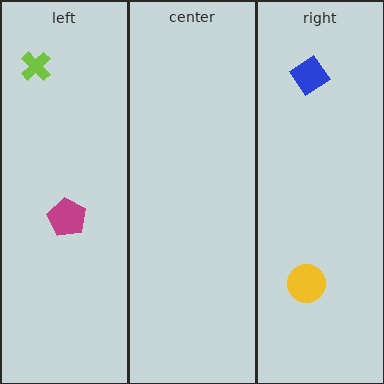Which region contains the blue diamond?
The right region.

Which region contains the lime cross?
The left region.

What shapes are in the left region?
The lime cross, the magenta pentagon.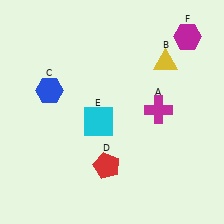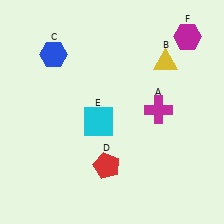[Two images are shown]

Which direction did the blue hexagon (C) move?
The blue hexagon (C) moved up.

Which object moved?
The blue hexagon (C) moved up.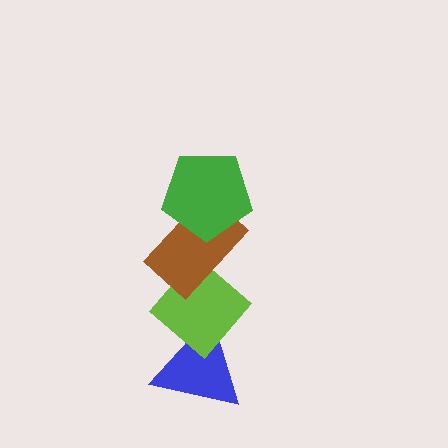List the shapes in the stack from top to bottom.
From top to bottom: the green pentagon, the brown rectangle, the lime diamond, the blue triangle.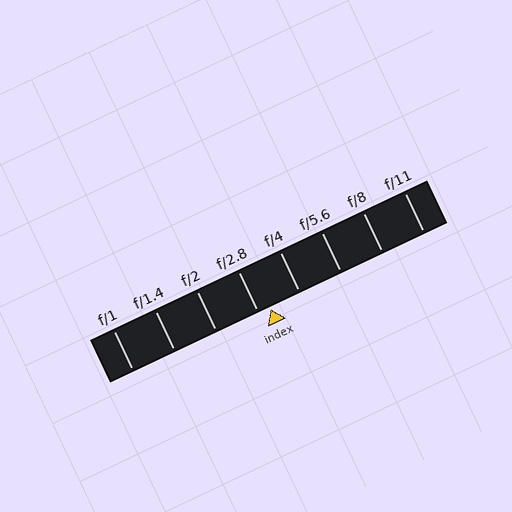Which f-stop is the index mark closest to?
The index mark is closest to f/2.8.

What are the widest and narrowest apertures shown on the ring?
The widest aperture shown is f/1 and the narrowest is f/11.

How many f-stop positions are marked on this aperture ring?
There are 8 f-stop positions marked.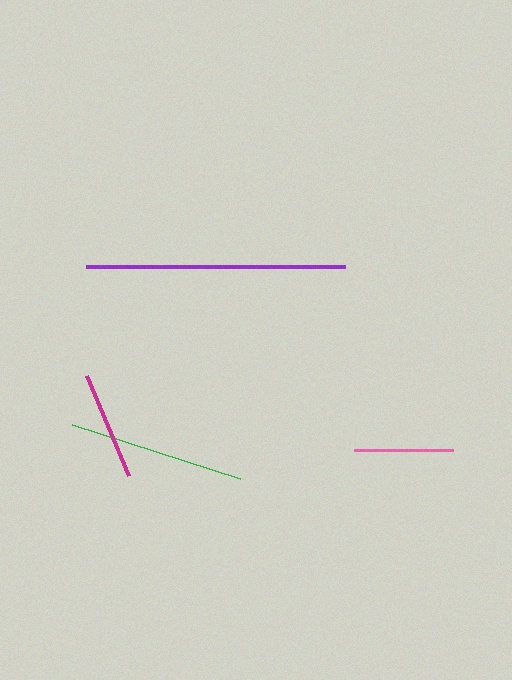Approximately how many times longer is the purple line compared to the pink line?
The purple line is approximately 2.6 times the length of the pink line.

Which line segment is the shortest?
The pink line is the shortest at approximately 99 pixels.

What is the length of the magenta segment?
The magenta segment is approximately 108 pixels long.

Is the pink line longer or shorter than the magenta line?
The magenta line is longer than the pink line.